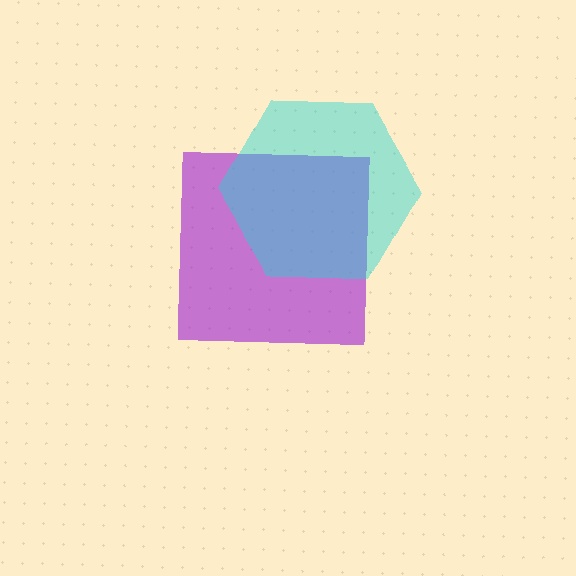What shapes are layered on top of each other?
The layered shapes are: a purple square, a cyan hexagon.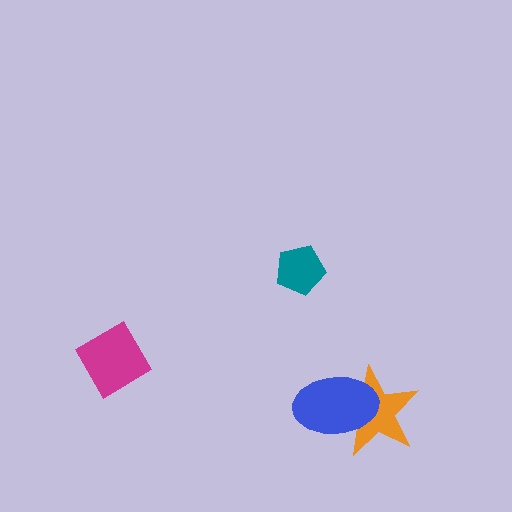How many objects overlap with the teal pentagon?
0 objects overlap with the teal pentagon.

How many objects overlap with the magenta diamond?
0 objects overlap with the magenta diamond.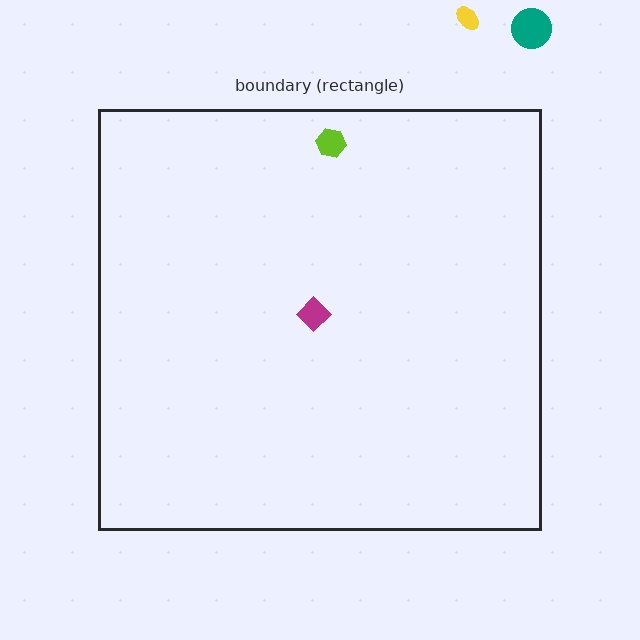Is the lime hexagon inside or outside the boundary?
Inside.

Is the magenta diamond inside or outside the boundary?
Inside.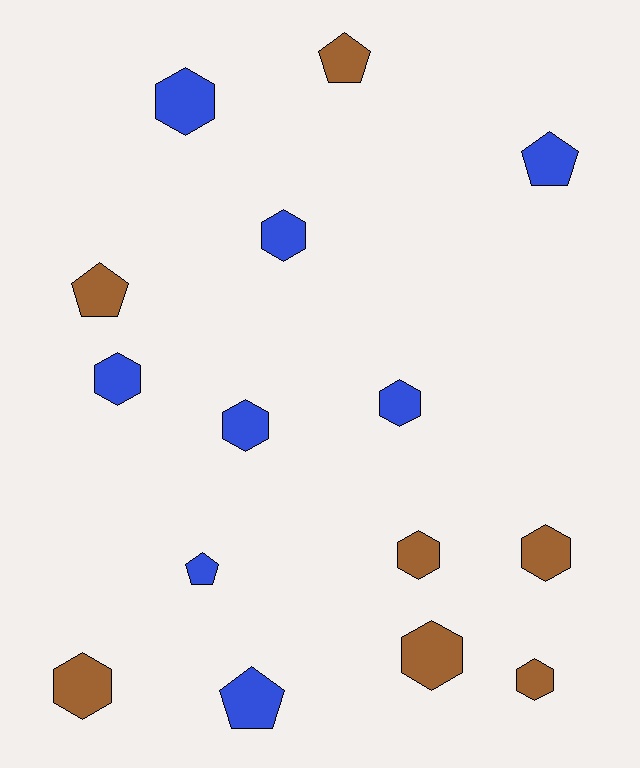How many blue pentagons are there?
There are 3 blue pentagons.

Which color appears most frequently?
Blue, with 8 objects.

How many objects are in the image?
There are 15 objects.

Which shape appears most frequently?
Hexagon, with 10 objects.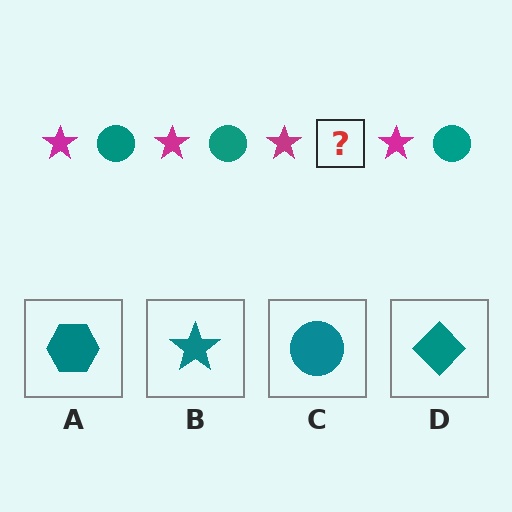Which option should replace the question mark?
Option C.